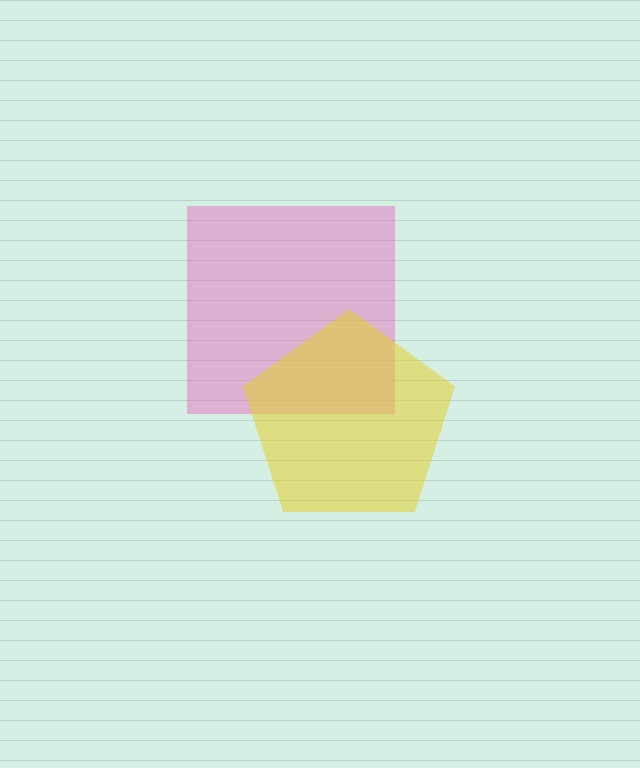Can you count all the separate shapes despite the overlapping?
Yes, there are 2 separate shapes.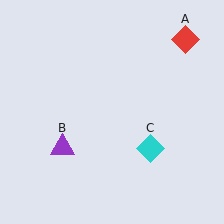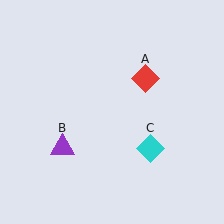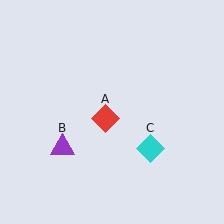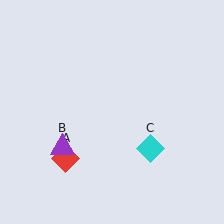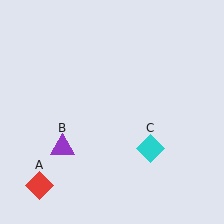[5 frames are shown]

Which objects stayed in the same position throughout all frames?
Purple triangle (object B) and cyan diamond (object C) remained stationary.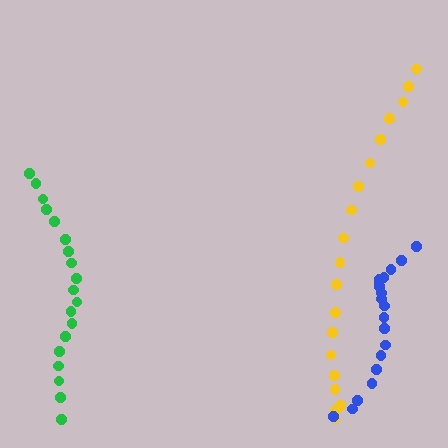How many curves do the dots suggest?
There are 3 distinct paths.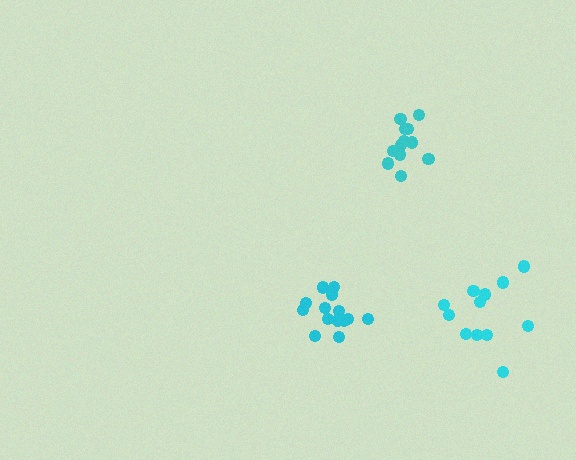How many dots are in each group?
Group 1: 14 dots, Group 2: 12 dots, Group 3: 13 dots (39 total).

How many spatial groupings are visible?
There are 3 spatial groupings.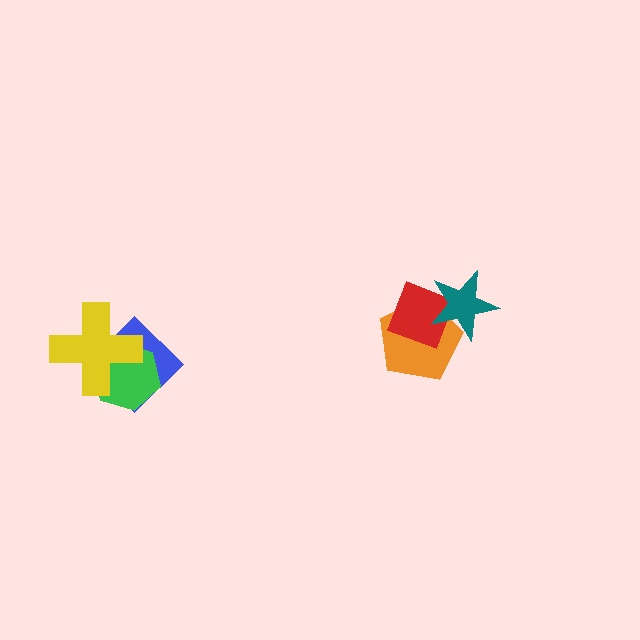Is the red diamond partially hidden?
Yes, it is partially covered by another shape.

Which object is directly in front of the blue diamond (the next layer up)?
The green hexagon is directly in front of the blue diamond.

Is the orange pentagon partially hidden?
Yes, it is partially covered by another shape.